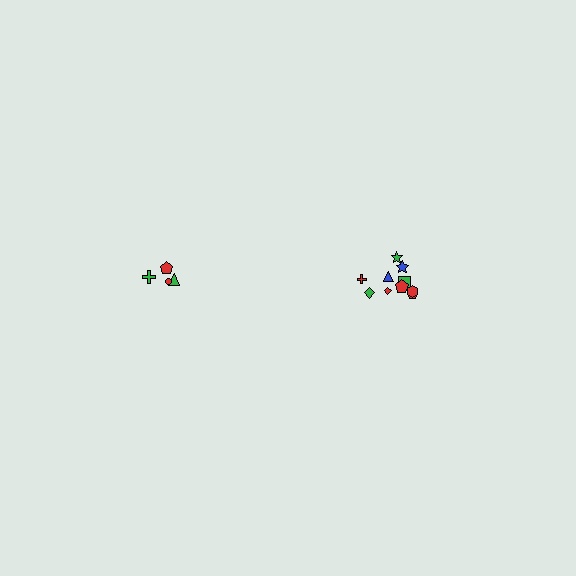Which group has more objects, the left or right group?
The right group.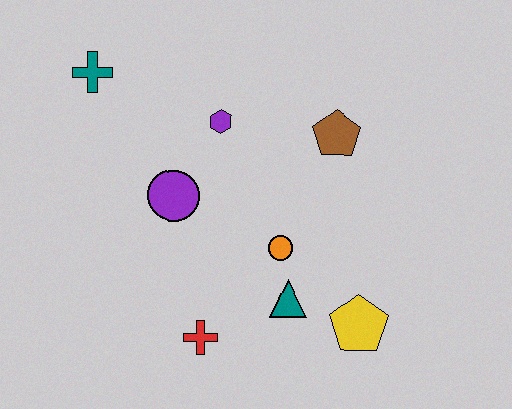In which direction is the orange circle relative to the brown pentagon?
The orange circle is below the brown pentagon.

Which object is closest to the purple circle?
The purple hexagon is closest to the purple circle.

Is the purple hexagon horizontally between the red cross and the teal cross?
No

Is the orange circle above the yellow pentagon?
Yes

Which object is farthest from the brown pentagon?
The teal cross is farthest from the brown pentagon.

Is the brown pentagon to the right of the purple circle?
Yes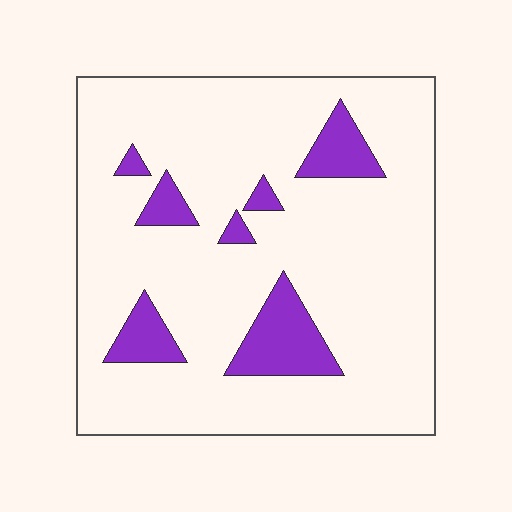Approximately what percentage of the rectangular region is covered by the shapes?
Approximately 15%.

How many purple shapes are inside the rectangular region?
7.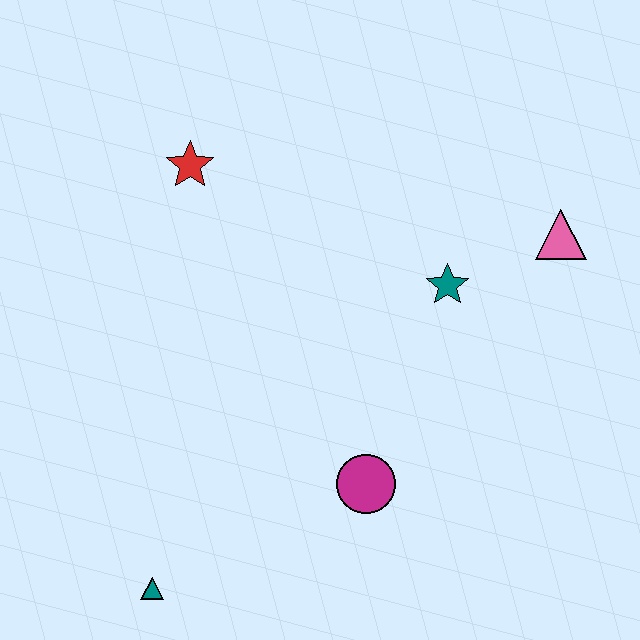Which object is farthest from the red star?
The teal triangle is farthest from the red star.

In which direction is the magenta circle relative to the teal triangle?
The magenta circle is to the right of the teal triangle.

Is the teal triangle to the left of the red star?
Yes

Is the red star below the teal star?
No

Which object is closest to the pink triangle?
The teal star is closest to the pink triangle.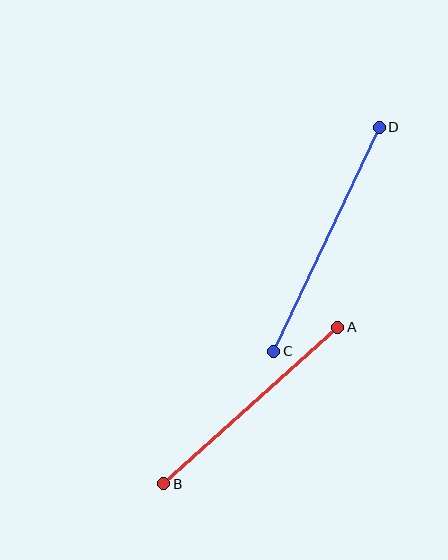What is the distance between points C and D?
The distance is approximately 247 pixels.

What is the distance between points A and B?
The distance is approximately 234 pixels.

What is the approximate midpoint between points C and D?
The midpoint is at approximately (327, 239) pixels.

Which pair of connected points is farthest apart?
Points C and D are farthest apart.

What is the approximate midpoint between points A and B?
The midpoint is at approximately (251, 406) pixels.